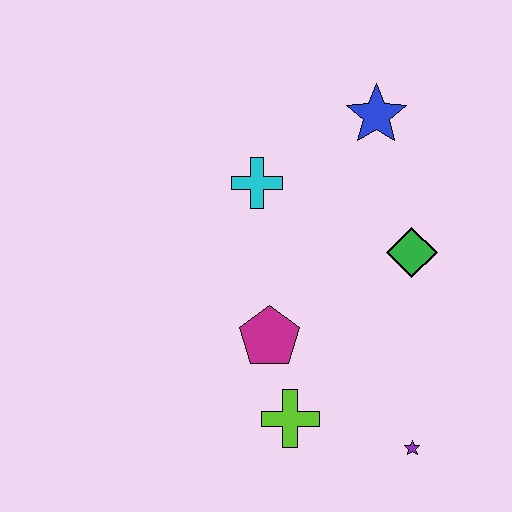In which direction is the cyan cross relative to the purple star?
The cyan cross is above the purple star.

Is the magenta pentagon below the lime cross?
No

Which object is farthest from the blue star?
The purple star is farthest from the blue star.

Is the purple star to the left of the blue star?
No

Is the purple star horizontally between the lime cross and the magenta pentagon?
No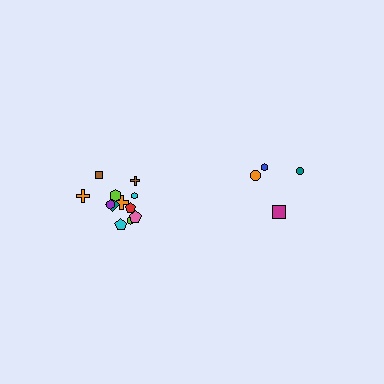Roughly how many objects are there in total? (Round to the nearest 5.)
Roughly 15 objects in total.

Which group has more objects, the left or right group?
The left group.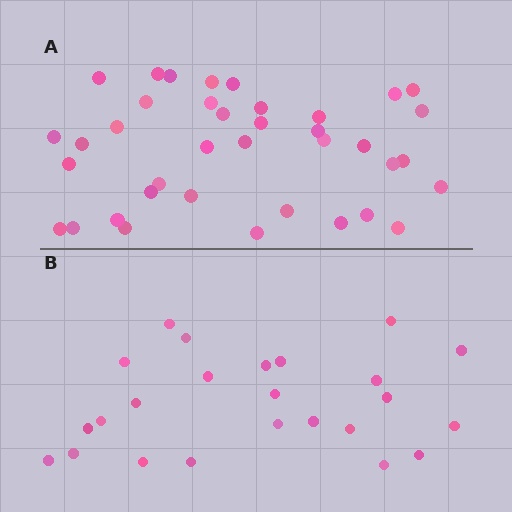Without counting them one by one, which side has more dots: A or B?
Region A (the top region) has more dots.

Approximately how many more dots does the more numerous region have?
Region A has approximately 15 more dots than region B.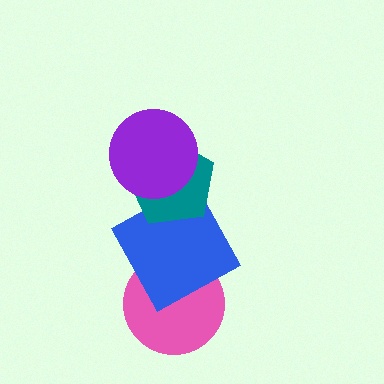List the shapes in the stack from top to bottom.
From top to bottom: the purple circle, the teal pentagon, the blue square, the pink circle.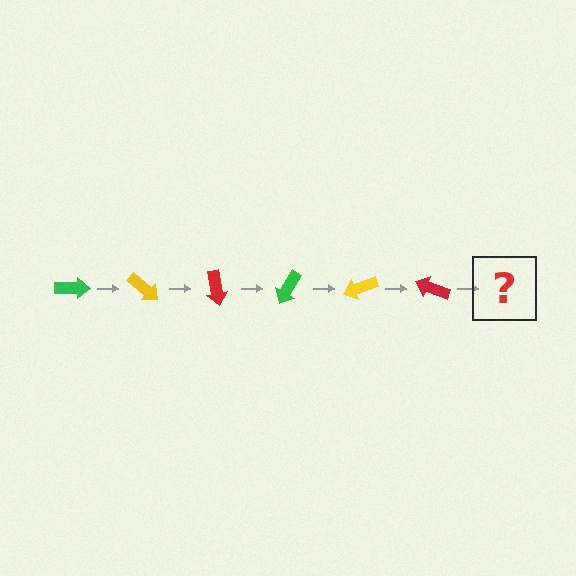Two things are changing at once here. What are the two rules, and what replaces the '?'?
The two rules are that it rotates 40 degrees each step and the color cycles through green, yellow, and red. The '?' should be a green arrow, rotated 240 degrees from the start.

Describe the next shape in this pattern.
It should be a green arrow, rotated 240 degrees from the start.